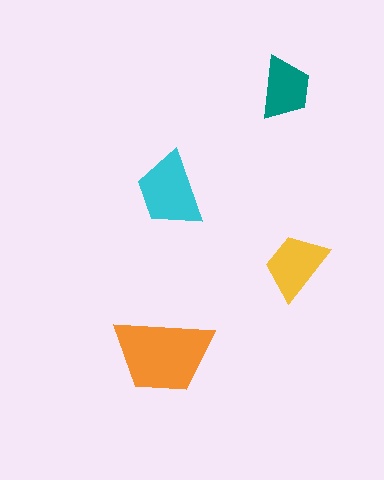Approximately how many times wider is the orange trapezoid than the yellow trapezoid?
About 1.5 times wider.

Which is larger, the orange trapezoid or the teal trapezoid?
The orange one.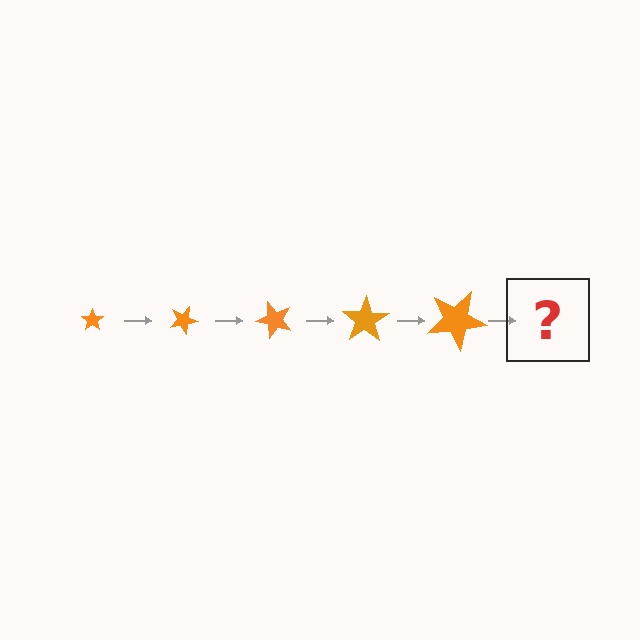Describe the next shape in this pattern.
It should be a star, larger than the previous one and rotated 125 degrees from the start.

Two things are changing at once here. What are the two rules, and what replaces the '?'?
The two rules are that the star grows larger each step and it rotates 25 degrees each step. The '?' should be a star, larger than the previous one and rotated 125 degrees from the start.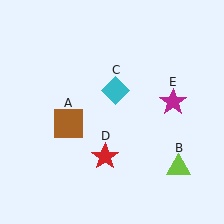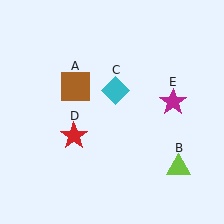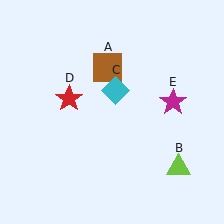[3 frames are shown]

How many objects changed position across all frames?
2 objects changed position: brown square (object A), red star (object D).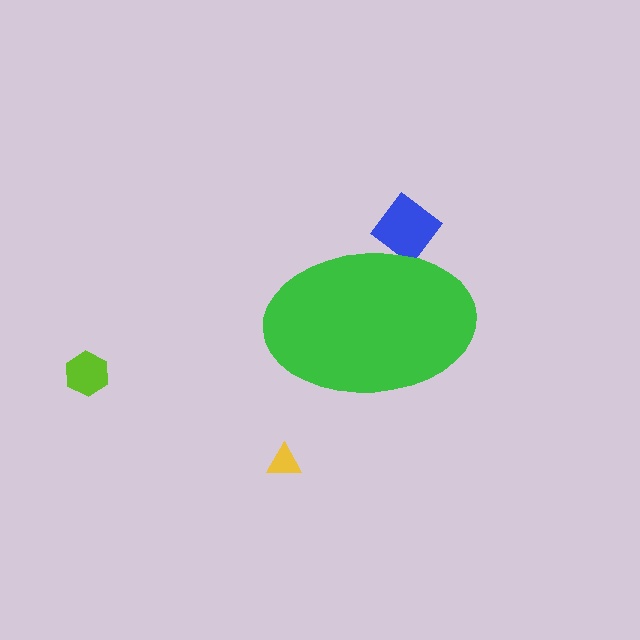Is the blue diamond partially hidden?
Yes, the blue diamond is partially hidden behind the green ellipse.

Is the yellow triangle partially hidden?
No, the yellow triangle is fully visible.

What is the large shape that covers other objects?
A green ellipse.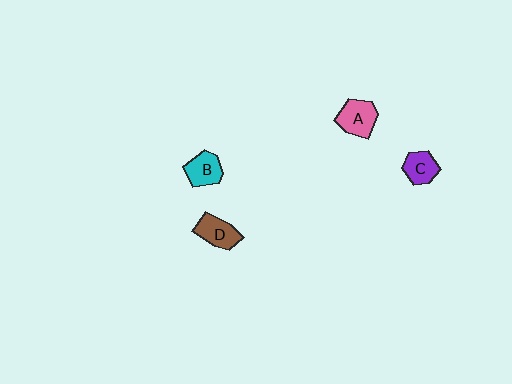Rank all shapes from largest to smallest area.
From largest to smallest: A (pink), D (brown), B (cyan), C (purple).